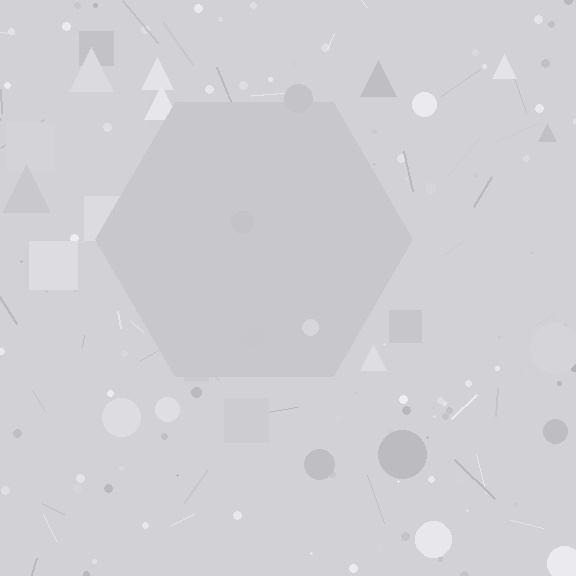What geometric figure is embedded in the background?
A hexagon is embedded in the background.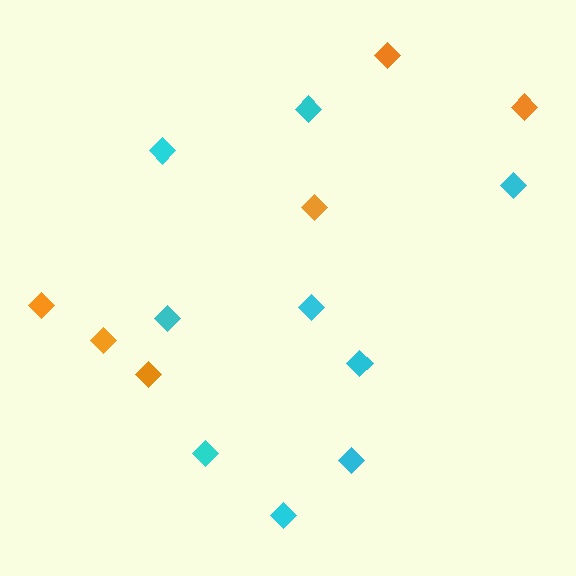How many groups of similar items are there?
There are 2 groups: one group of cyan diamonds (9) and one group of orange diamonds (6).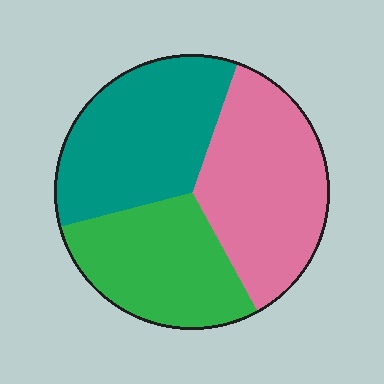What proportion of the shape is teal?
Teal takes up between a quarter and a half of the shape.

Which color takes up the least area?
Green, at roughly 30%.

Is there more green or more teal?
Teal.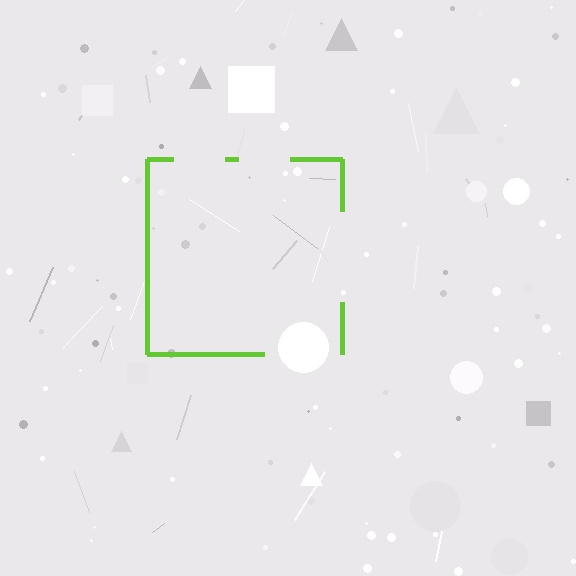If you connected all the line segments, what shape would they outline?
They would outline a square.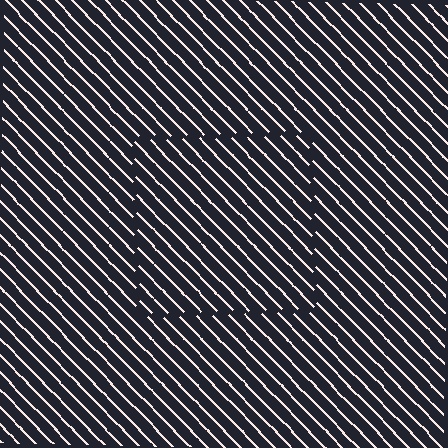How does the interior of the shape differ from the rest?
The interior of the shape contains the same grating, shifted by half a period — the contour is defined by the phase discontinuity where line-ends from the inner and outer gratings abut.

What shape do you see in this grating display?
An illusory square. The interior of the shape contains the same grating, shifted by half a period — the contour is defined by the phase discontinuity where line-ends from the inner and outer gratings abut.